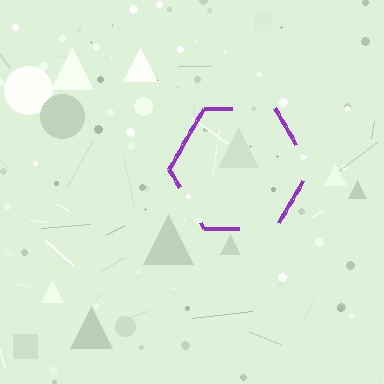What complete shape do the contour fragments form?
The contour fragments form a hexagon.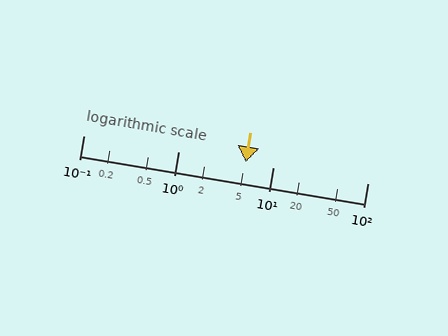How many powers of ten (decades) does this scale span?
The scale spans 3 decades, from 0.1 to 100.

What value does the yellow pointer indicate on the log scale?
The pointer indicates approximately 5.2.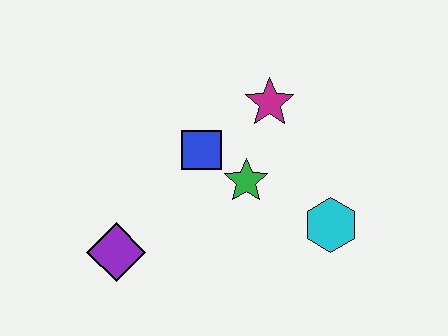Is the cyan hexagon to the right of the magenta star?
Yes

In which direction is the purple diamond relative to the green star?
The purple diamond is to the left of the green star.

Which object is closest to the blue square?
The green star is closest to the blue square.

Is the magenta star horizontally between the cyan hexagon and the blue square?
Yes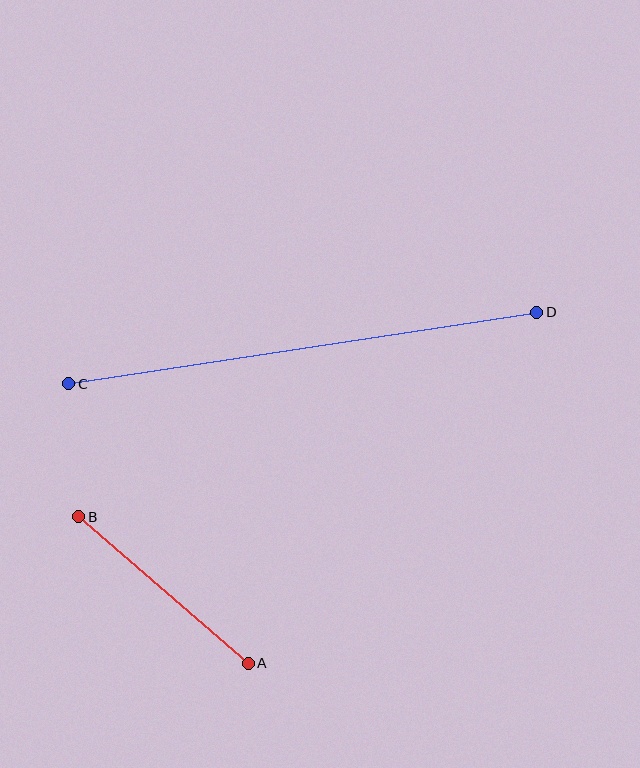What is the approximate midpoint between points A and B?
The midpoint is at approximately (164, 590) pixels.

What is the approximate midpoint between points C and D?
The midpoint is at approximately (303, 348) pixels.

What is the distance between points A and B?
The distance is approximately 224 pixels.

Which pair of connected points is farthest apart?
Points C and D are farthest apart.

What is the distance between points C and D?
The distance is approximately 473 pixels.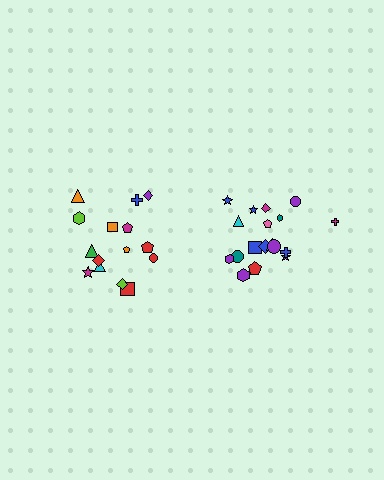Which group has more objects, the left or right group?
The right group.